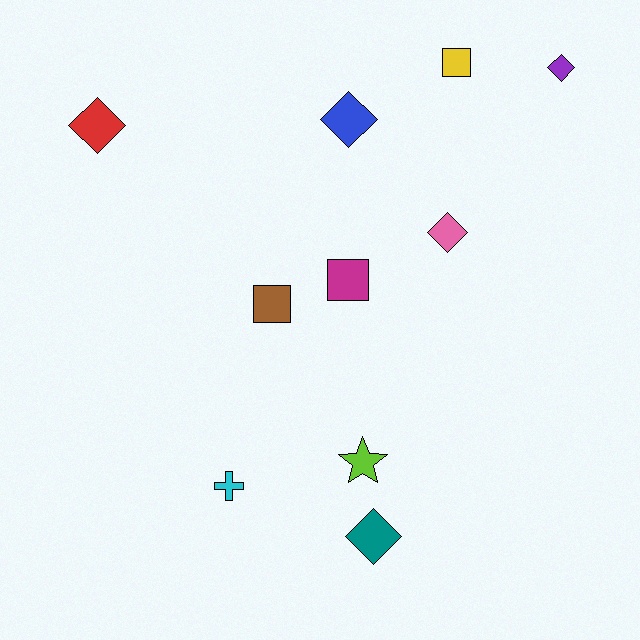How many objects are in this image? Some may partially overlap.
There are 10 objects.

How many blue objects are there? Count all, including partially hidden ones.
There is 1 blue object.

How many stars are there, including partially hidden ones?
There is 1 star.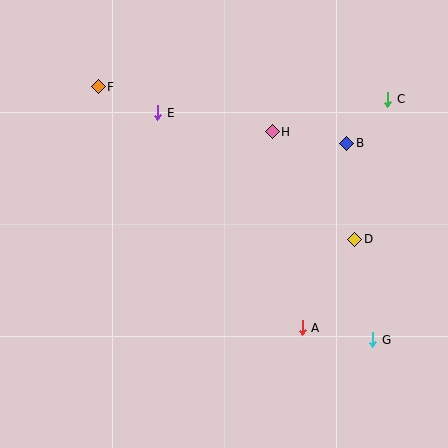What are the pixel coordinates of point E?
Point E is at (158, 113).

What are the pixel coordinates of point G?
Point G is at (373, 340).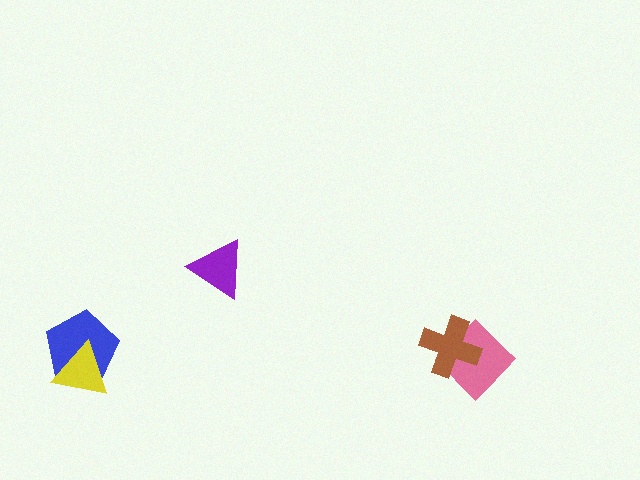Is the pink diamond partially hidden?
Yes, it is partially covered by another shape.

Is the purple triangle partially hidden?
No, no other shape covers it.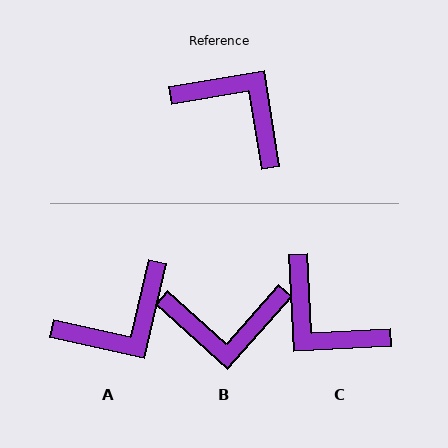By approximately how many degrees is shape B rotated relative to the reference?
Approximately 141 degrees clockwise.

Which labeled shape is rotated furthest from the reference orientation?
C, about 174 degrees away.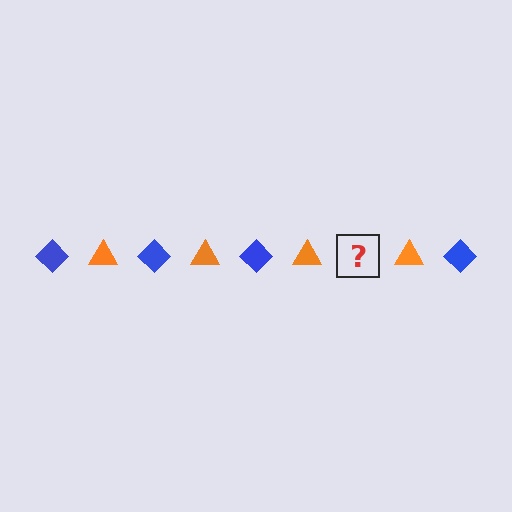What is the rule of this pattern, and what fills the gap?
The rule is that the pattern alternates between blue diamond and orange triangle. The gap should be filled with a blue diamond.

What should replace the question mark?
The question mark should be replaced with a blue diamond.